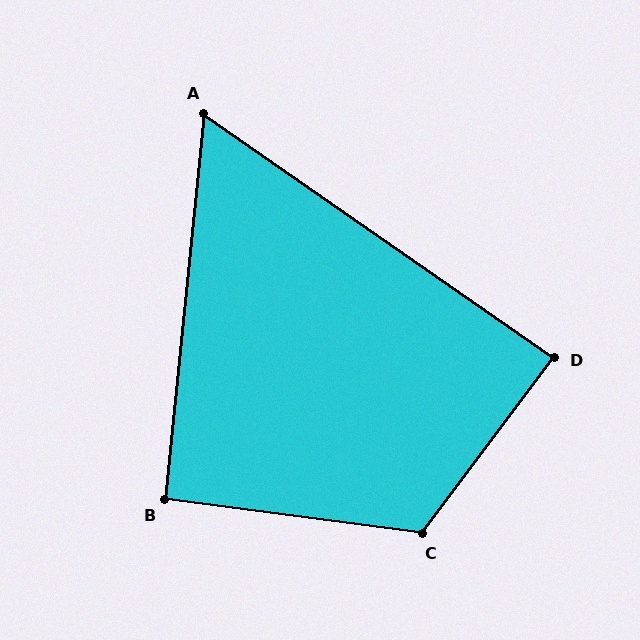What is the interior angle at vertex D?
Approximately 88 degrees (approximately right).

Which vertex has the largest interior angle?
C, at approximately 119 degrees.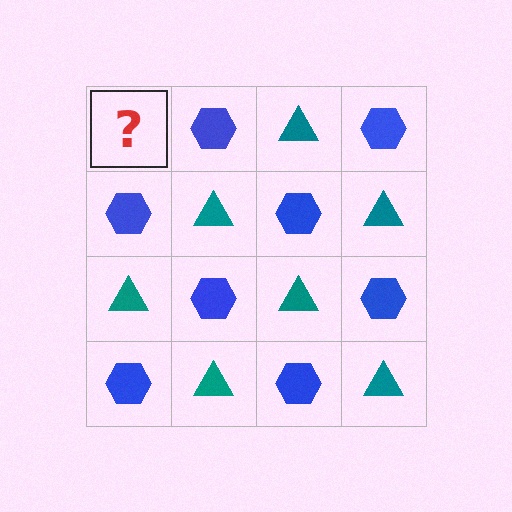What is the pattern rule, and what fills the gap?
The rule is that it alternates teal triangle and blue hexagon in a checkerboard pattern. The gap should be filled with a teal triangle.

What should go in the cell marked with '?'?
The missing cell should contain a teal triangle.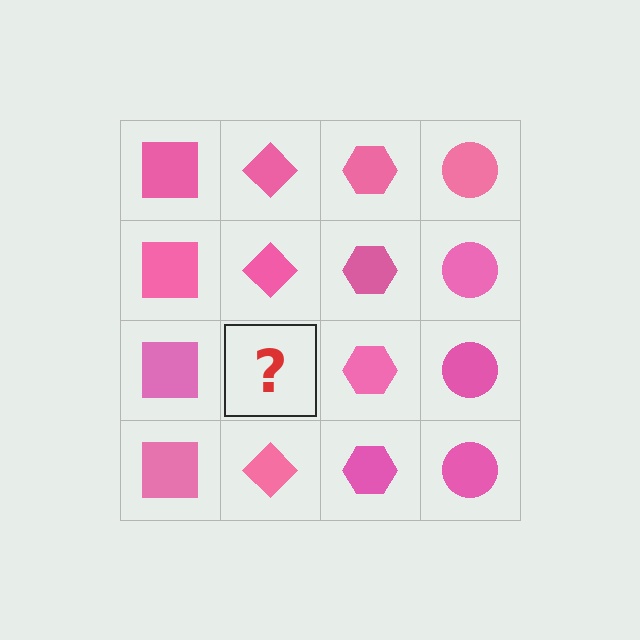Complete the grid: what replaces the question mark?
The question mark should be replaced with a pink diamond.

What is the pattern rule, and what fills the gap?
The rule is that each column has a consistent shape. The gap should be filled with a pink diamond.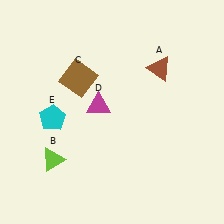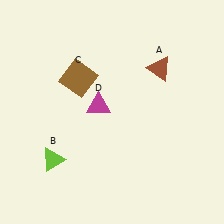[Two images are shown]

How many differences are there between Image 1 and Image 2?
There is 1 difference between the two images.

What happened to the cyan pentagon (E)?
The cyan pentagon (E) was removed in Image 2. It was in the bottom-left area of Image 1.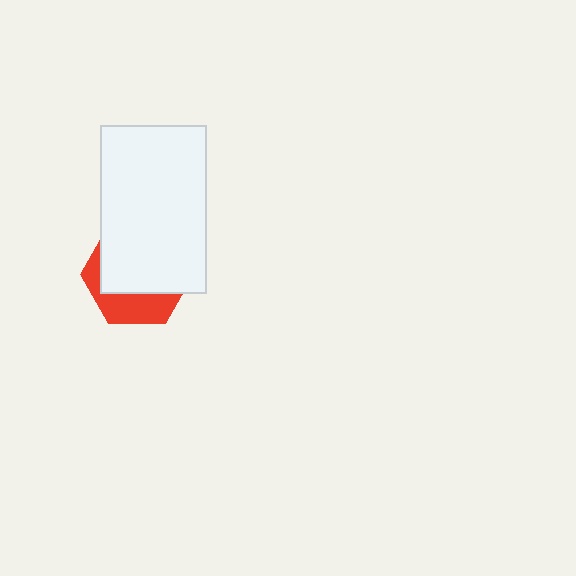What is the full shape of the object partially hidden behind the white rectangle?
The partially hidden object is a red hexagon.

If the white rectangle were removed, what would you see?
You would see the complete red hexagon.